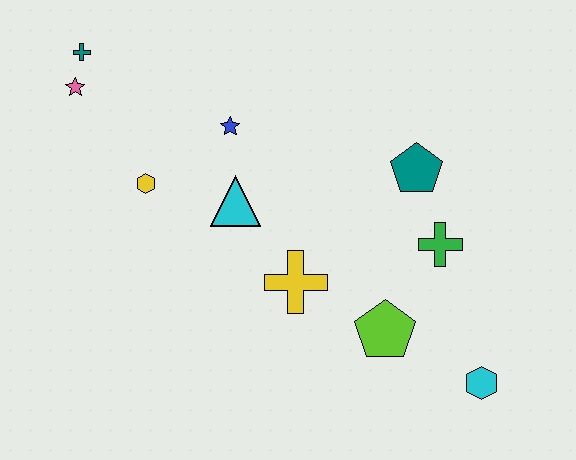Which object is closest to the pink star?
The teal cross is closest to the pink star.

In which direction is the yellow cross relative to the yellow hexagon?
The yellow cross is to the right of the yellow hexagon.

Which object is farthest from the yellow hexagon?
The cyan hexagon is farthest from the yellow hexagon.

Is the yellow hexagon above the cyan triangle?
Yes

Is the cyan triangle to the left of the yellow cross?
Yes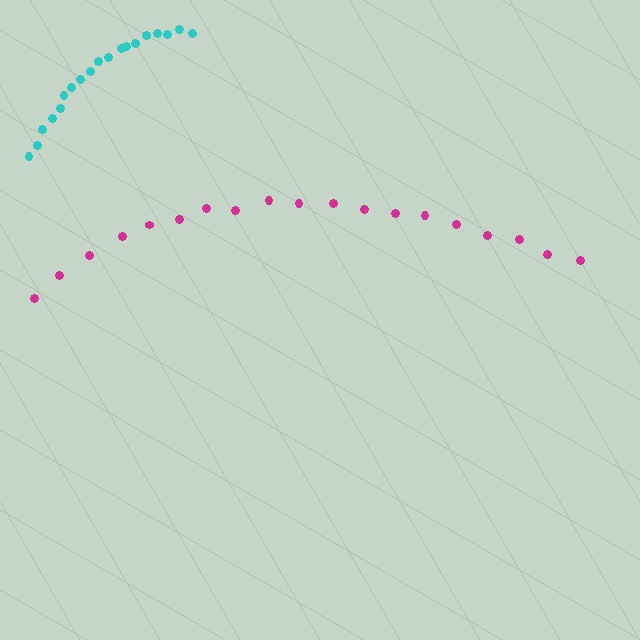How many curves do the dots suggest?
There are 2 distinct paths.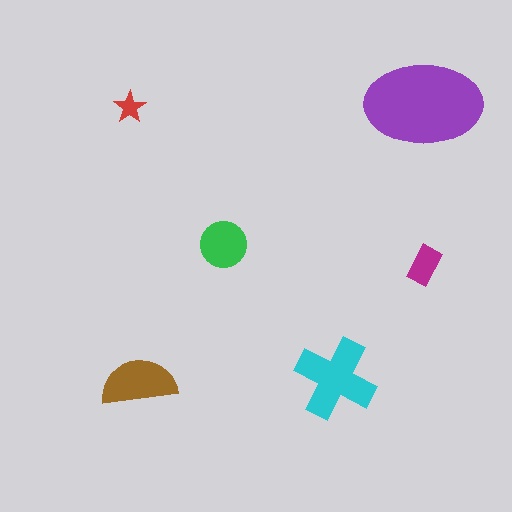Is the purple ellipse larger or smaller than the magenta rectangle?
Larger.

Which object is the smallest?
The red star.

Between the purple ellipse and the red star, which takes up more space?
The purple ellipse.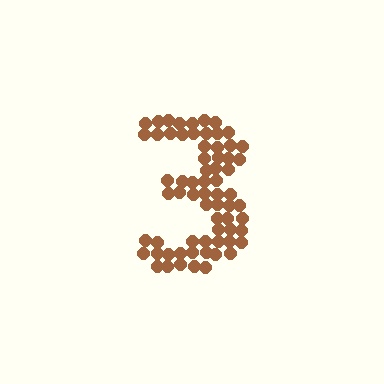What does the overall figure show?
The overall figure shows the digit 3.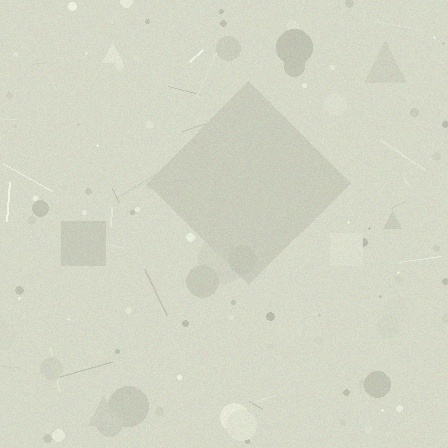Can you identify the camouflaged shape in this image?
The camouflaged shape is a diamond.